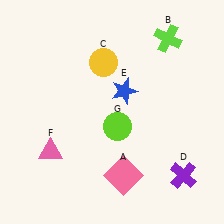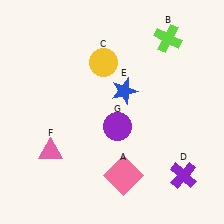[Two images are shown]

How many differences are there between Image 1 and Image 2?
There is 1 difference between the two images.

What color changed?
The circle (G) changed from lime in Image 1 to purple in Image 2.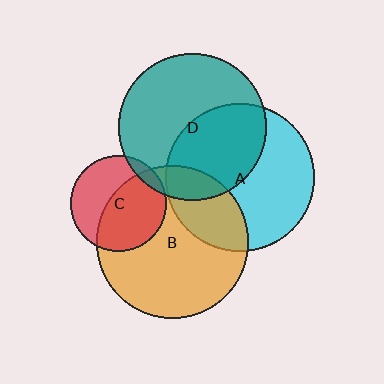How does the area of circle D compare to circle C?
Approximately 2.4 times.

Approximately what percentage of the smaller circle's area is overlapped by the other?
Approximately 15%.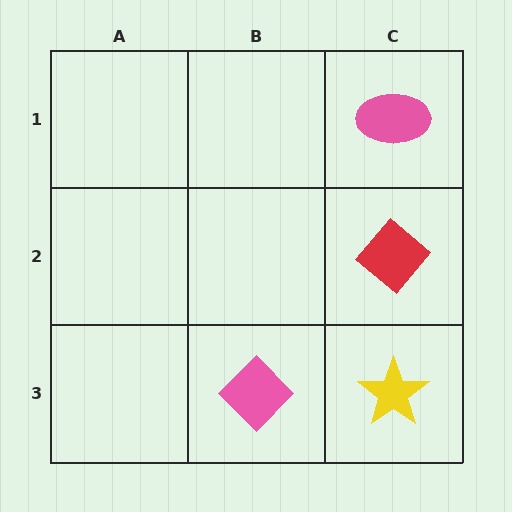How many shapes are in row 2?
1 shape.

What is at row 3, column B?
A pink diamond.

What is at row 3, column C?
A yellow star.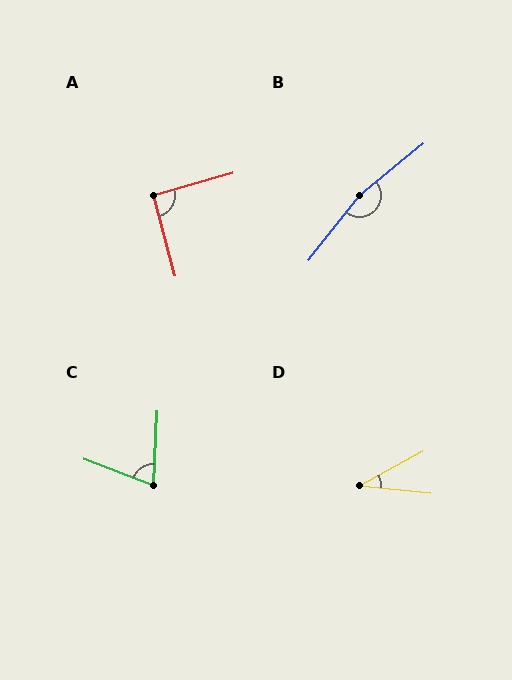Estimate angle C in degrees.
Approximately 72 degrees.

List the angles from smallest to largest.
D (35°), C (72°), A (91°), B (167°).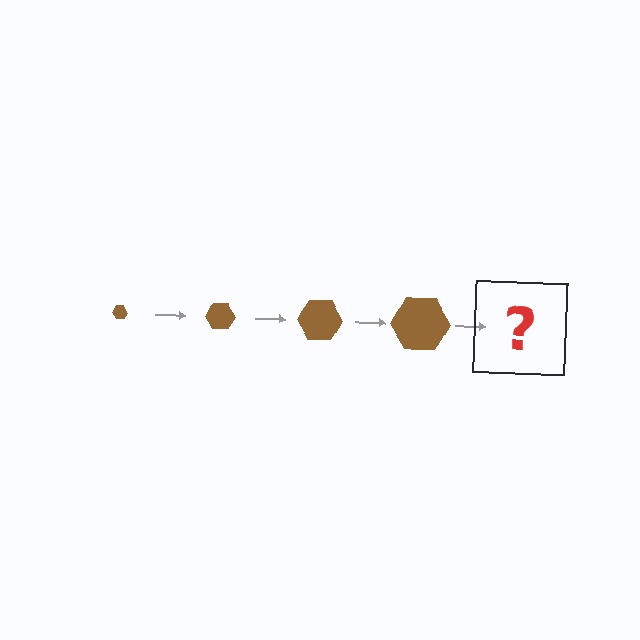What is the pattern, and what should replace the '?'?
The pattern is that the hexagon gets progressively larger each step. The '?' should be a brown hexagon, larger than the previous one.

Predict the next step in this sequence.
The next step is a brown hexagon, larger than the previous one.